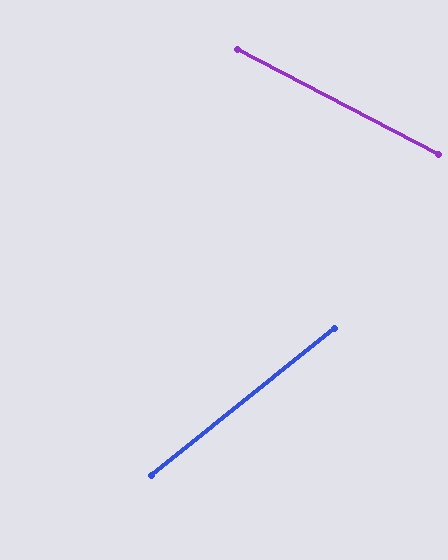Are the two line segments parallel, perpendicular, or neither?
Neither parallel nor perpendicular — they differ by about 66°.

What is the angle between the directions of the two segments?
Approximately 66 degrees.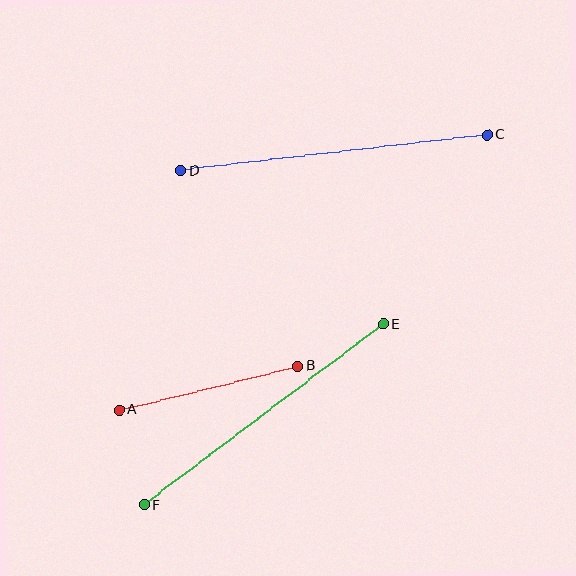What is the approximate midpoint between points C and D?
The midpoint is at approximately (334, 153) pixels.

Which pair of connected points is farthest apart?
Points C and D are farthest apart.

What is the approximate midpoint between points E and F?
The midpoint is at approximately (264, 414) pixels.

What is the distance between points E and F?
The distance is approximately 300 pixels.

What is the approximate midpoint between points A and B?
The midpoint is at approximately (209, 388) pixels.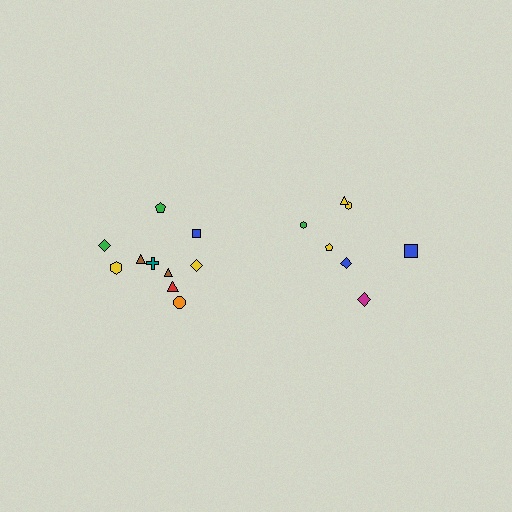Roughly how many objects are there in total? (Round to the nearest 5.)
Roughly 15 objects in total.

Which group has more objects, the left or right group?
The left group.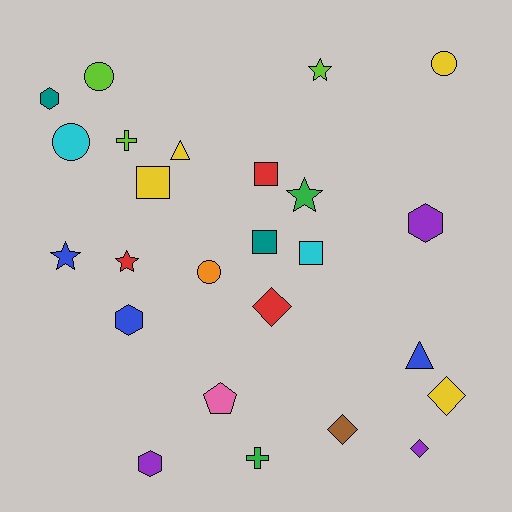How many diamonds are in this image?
There are 4 diamonds.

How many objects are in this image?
There are 25 objects.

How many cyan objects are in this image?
There are 2 cyan objects.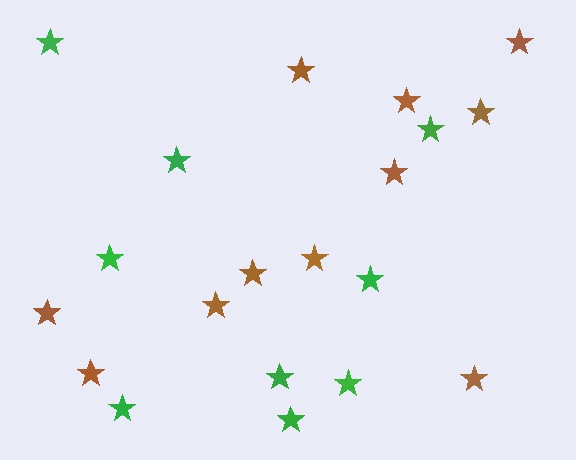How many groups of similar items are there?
There are 2 groups: one group of brown stars (11) and one group of green stars (9).